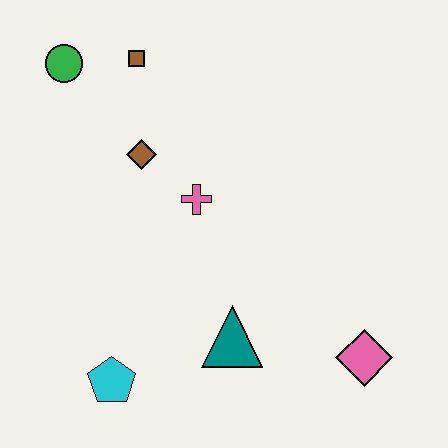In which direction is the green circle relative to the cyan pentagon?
The green circle is above the cyan pentagon.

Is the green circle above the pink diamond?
Yes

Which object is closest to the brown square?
The green circle is closest to the brown square.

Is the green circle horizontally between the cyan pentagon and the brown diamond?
No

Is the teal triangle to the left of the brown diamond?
No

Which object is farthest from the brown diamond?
The pink diamond is farthest from the brown diamond.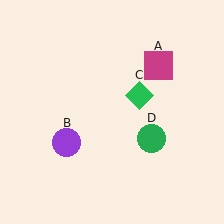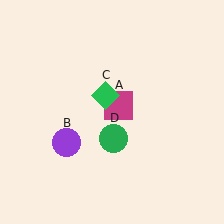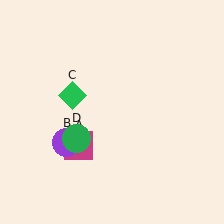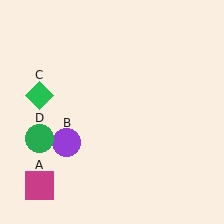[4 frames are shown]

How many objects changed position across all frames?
3 objects changed position: magenta square (object A), green diamond (object C), green circle (object D).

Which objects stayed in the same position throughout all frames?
Purple circle (object B) remained stationary.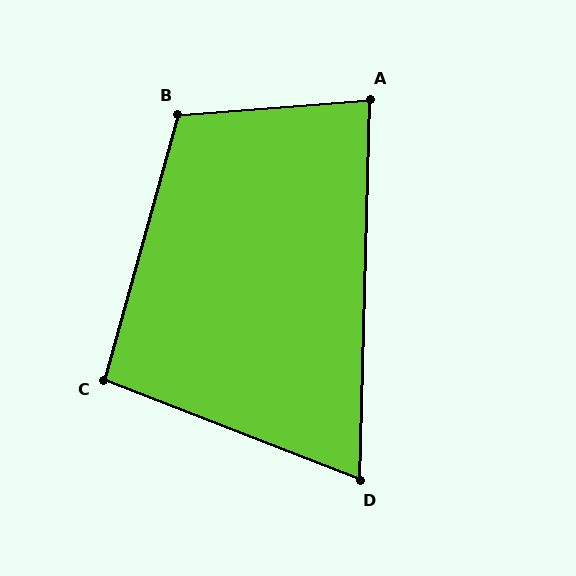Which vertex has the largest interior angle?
B, at approximately 110 degrees.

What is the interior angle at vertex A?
Approximately 84 degrees (acute).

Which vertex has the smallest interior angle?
D, at approximately 70 degrees.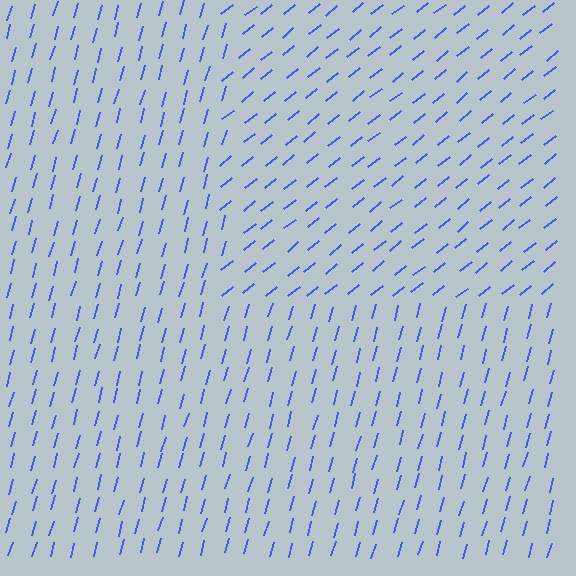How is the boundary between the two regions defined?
The boundary is defined purely by a change in line orientation (approximately 35 degrees difference). All lines are the same color and thickness.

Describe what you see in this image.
The image is filled with small blue line segments. A rectangle region in the image has lines oriented differently from the surrounding lines, creating a visible texture boundary.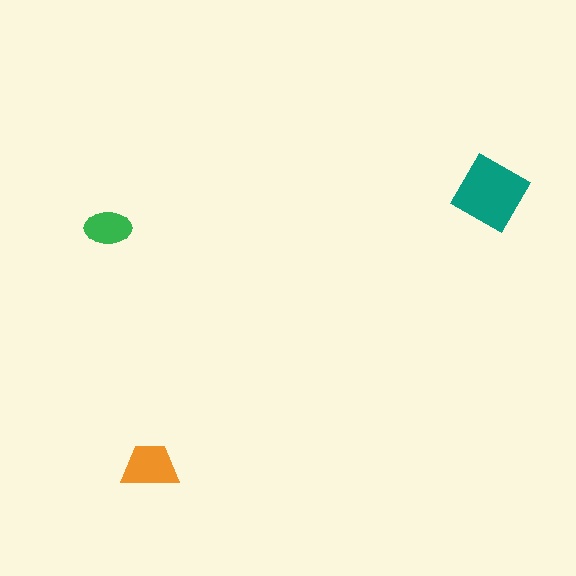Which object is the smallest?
The green ellipse.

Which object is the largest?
The teal square.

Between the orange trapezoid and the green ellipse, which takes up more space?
The orange trapezoid.